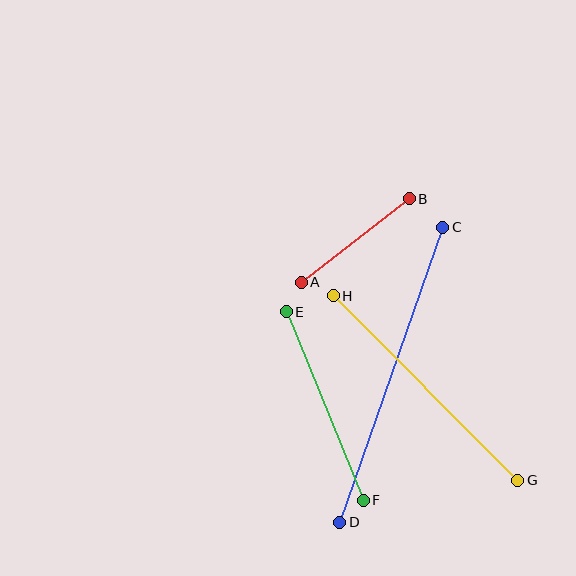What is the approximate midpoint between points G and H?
The midpoint is at approximately (426, 388) pixels.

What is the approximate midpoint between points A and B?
The midpoint is at approximately (355, 241) pixels.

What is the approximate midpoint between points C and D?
The midpoint is at approximately (391, 375) pixels.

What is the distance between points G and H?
The distance is approximately 261 pixels.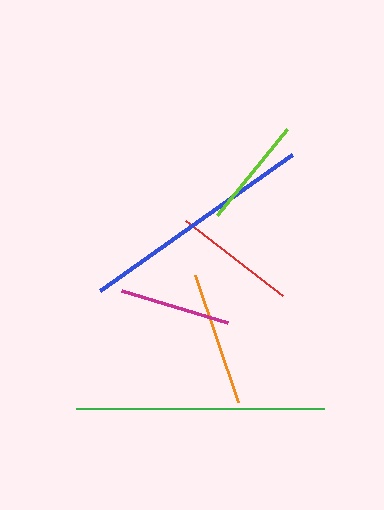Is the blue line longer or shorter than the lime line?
The blue line is longer than the lime line.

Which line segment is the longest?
The green line is the longest at approximately 248 pixels.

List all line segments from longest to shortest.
From longest to shortest: green, blue, orange, red, lime, magenta.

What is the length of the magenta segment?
The magenta segment is approximately 110 pixels long.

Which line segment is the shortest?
The magenta line is the shortest at approximately 110 pixels.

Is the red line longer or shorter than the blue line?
The blue line is longer than the red line.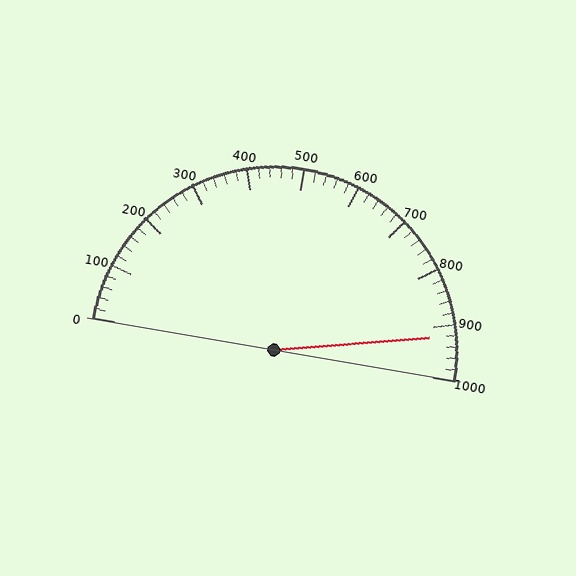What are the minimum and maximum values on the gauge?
The gauge ranges from 0 to 1000.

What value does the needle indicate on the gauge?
The needle indicates approximately 920.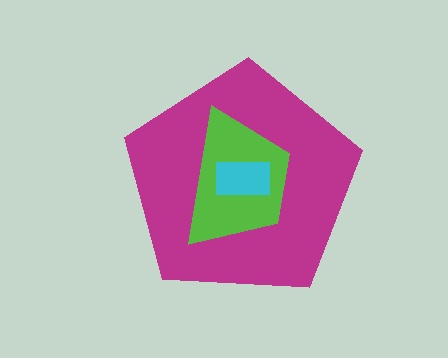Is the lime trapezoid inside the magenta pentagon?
Yes.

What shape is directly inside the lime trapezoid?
The cyan rectangle.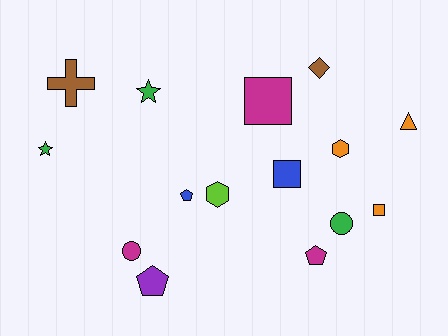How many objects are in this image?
There are 15 objects.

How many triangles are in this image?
There is 1 triangle.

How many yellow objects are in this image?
There are no yellow objects.